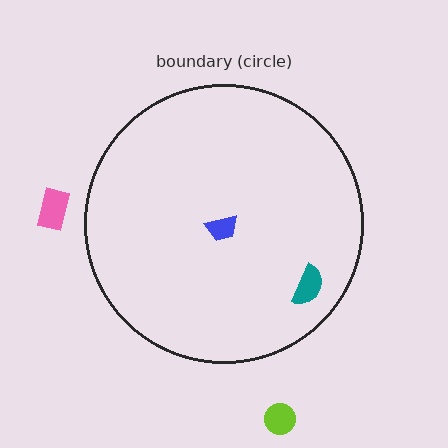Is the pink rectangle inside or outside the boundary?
Outside.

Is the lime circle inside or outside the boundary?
Outside.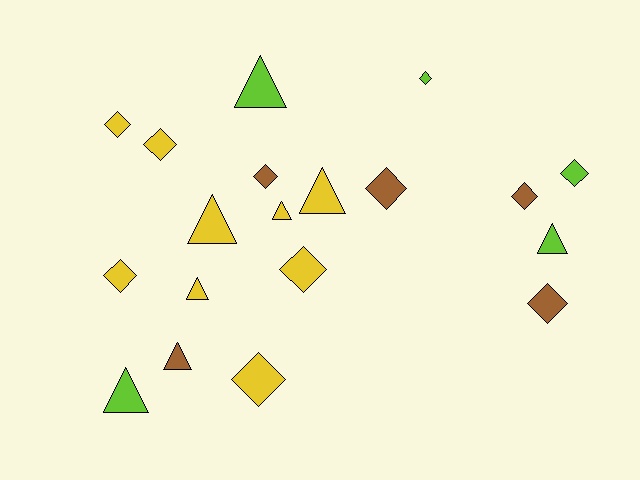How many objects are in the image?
There are 19 objects.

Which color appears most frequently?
Yellow, with 9 objects.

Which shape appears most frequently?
Diamond, with 11 objects.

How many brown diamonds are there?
There are 4 brown diamonds.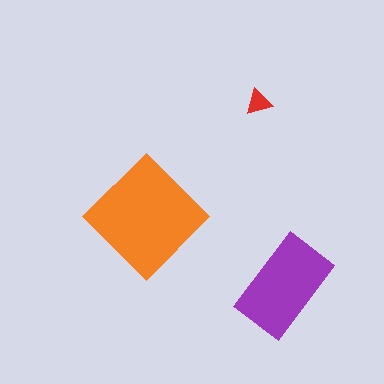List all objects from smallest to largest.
The red triangle, the purple rectangle, the orange diamond.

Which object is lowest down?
The purple rectangle is bottommost.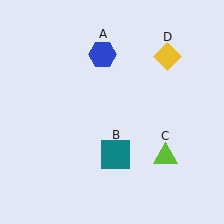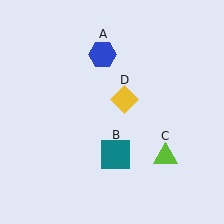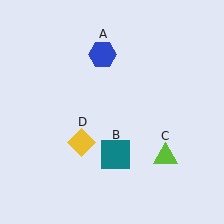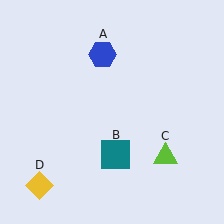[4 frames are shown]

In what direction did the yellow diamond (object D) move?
The yellow diamond (object D) moved down and to the left.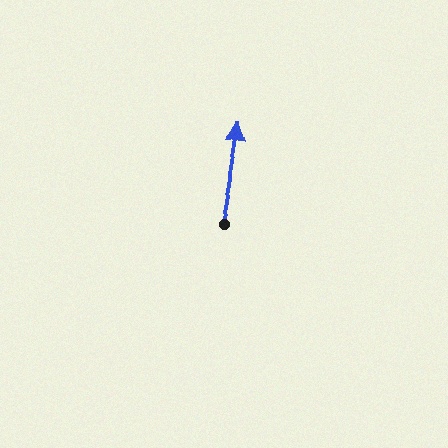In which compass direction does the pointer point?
North.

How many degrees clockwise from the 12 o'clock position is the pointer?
Approximately 10 degrees.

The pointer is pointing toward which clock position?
Roughly 12 o'clock.